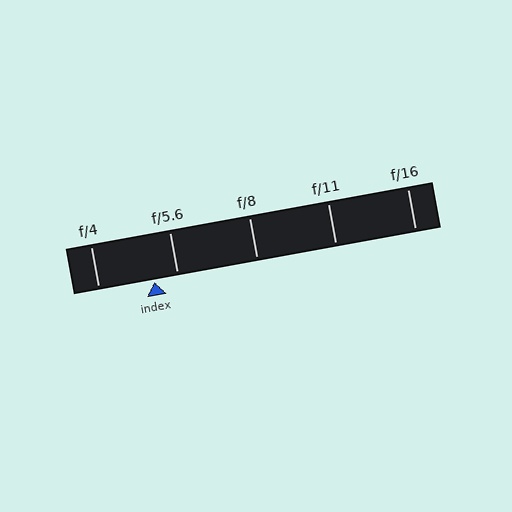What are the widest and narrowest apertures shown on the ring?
The widest aperture shown is f/4 and the narrowest is f/16.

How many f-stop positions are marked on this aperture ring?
There are 5 f-stop positions marked.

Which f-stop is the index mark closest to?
The index mark is closest to f/5.6.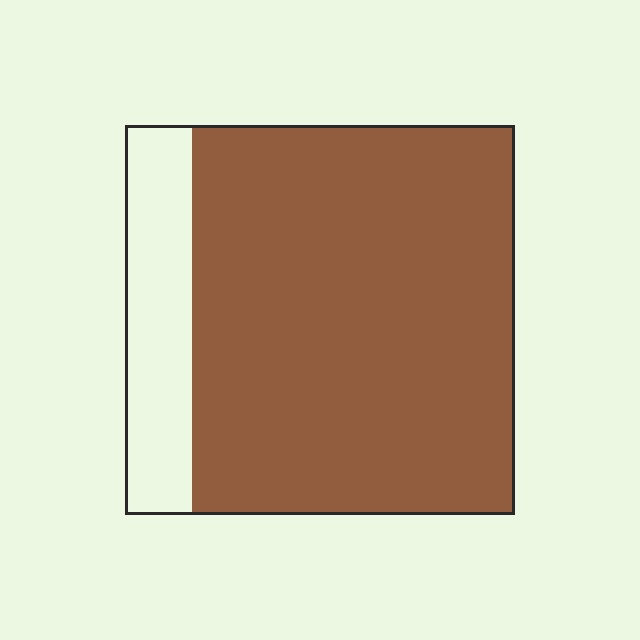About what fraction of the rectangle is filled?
About five sixths (5/6).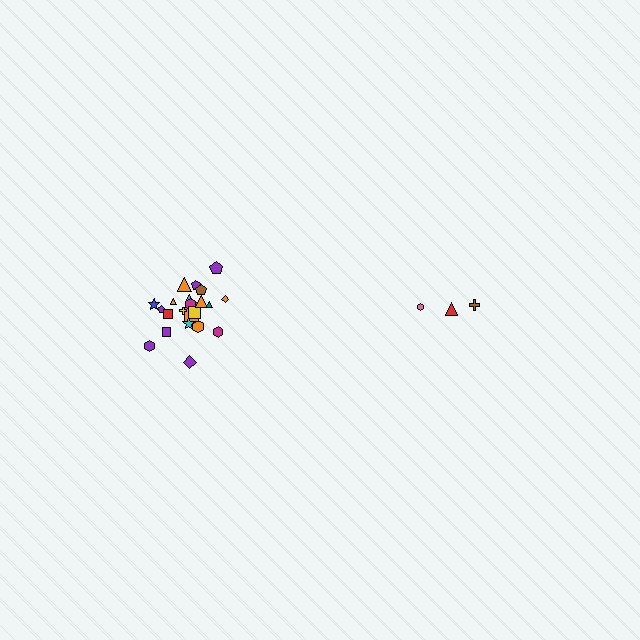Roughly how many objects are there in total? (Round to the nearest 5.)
Roughly 30 objects in total.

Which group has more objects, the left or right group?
The left group.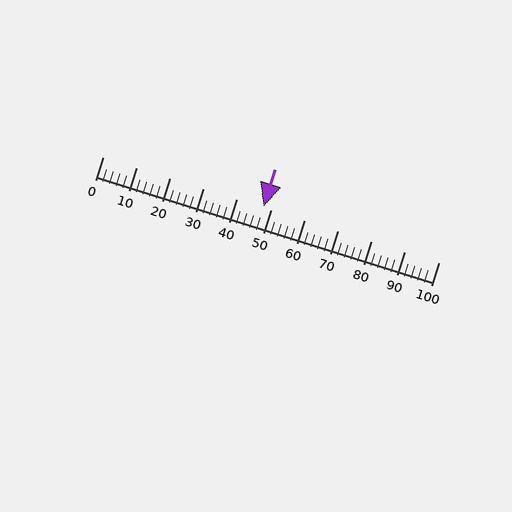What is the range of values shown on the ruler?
The ruler shows values from 0 to 100.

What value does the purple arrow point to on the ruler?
The purple arrow points to approximately 48.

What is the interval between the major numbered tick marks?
The major tick marks are spaced 10 units apart.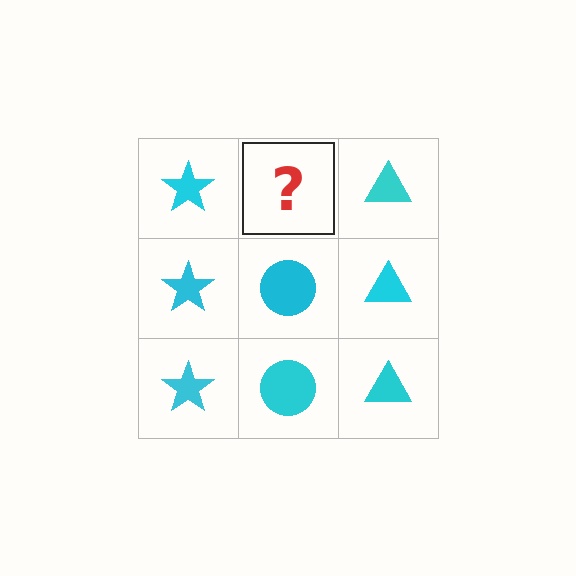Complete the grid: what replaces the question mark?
The question mark should be replaced with a cyan circle.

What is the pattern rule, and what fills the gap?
The rule is that each column has a consistent shape. The gap should be filled with a cyan circle.